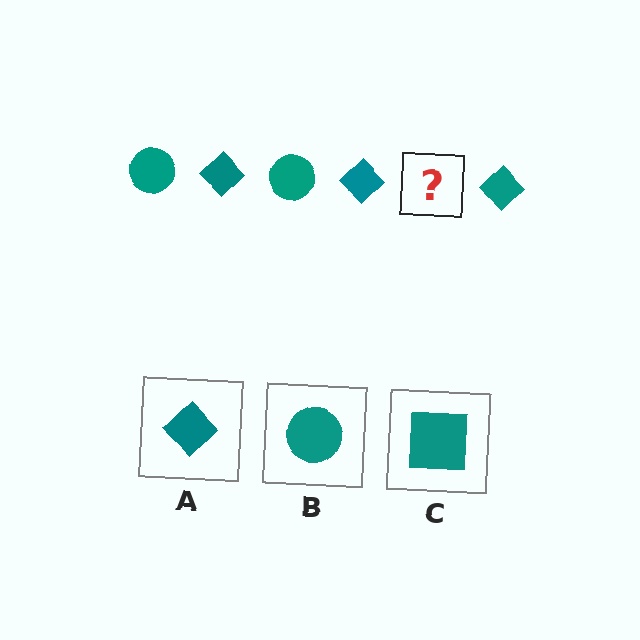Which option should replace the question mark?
Option B.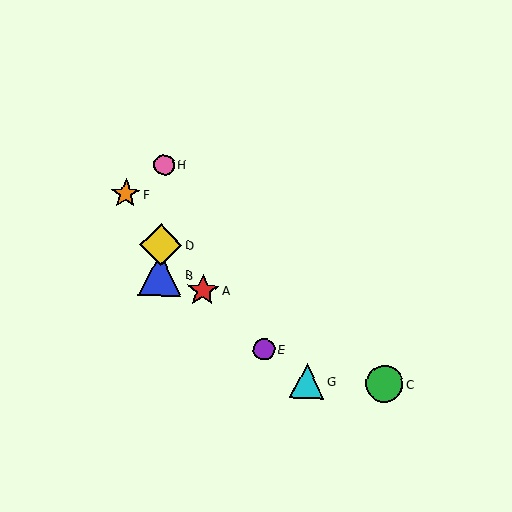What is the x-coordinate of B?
Object B is at x≈160.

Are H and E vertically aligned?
No, H is at x≈164 and E is at x≈264.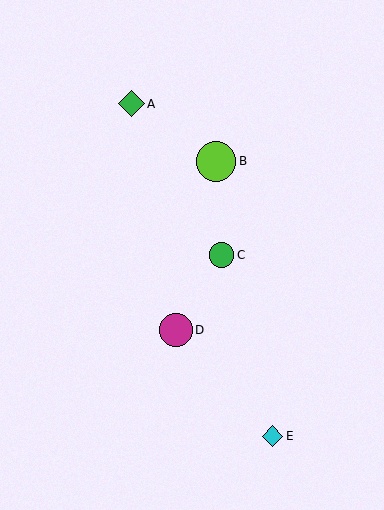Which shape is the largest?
The lime circle (labeled B) is the largest.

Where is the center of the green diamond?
The center of the green diamond is at (131, 104).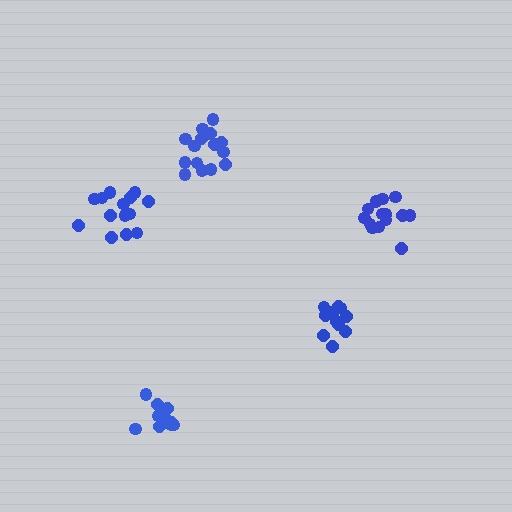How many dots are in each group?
Group 1: 15 dots, Group 2: 10 dots, Group 3: 14 dots, Group 4: 14 dots, Group 5: 11 dots (64 total).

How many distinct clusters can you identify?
There are 5 distinct clusters.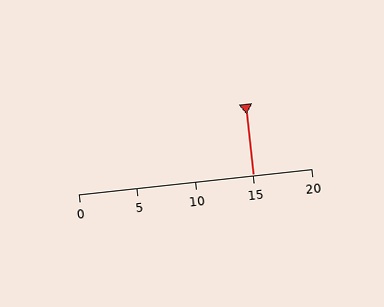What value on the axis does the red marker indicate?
The marker indicates approximately 15.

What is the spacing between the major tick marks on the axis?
The major ticks are spaced 5 apart.